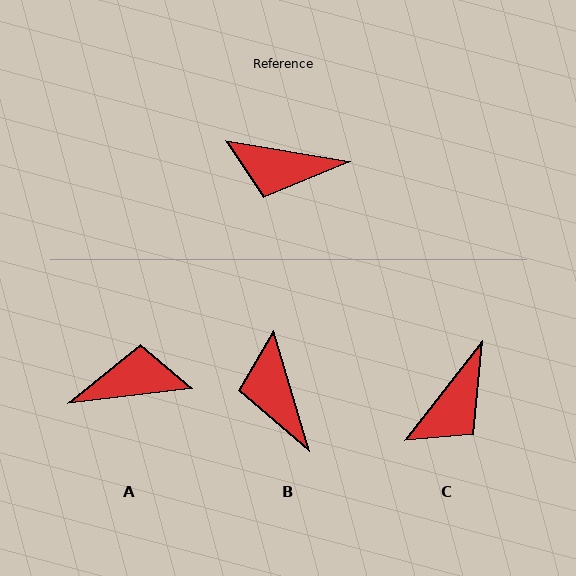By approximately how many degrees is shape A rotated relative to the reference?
Approximately 164 degrees clockwise.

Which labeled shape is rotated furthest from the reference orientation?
A, about 164 degrees away.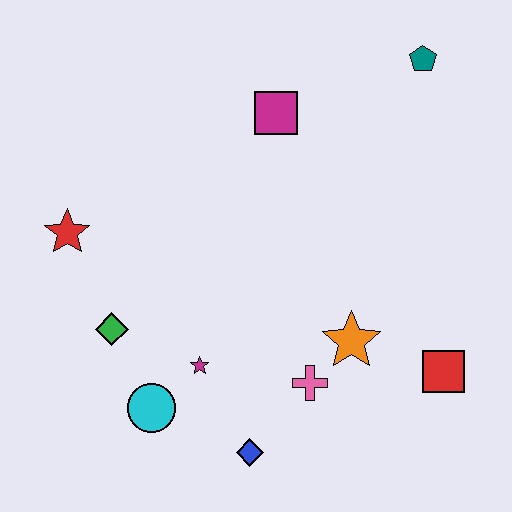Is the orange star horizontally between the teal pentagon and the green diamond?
Yes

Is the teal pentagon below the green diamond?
No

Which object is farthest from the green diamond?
The teal pentagon is farthest from the green diamond.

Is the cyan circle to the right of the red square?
No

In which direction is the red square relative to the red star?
The red square is to the right of the red star.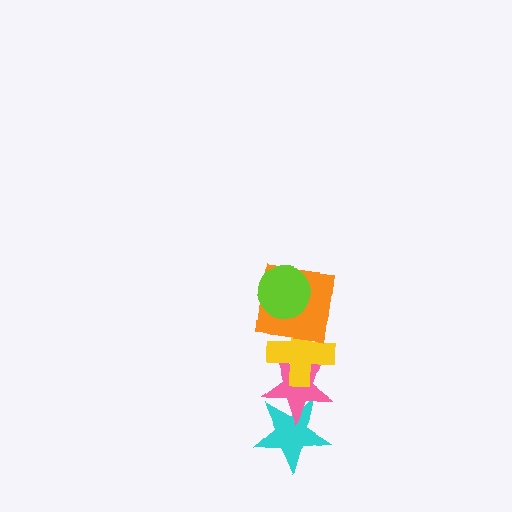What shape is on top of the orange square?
The lime circle is on top of the orange square.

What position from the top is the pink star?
The pink star is 4th from the top.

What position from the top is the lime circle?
The lime circle is 1st from the top.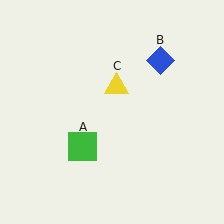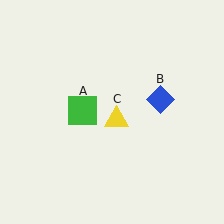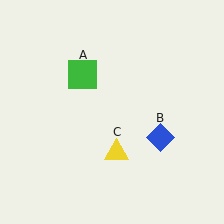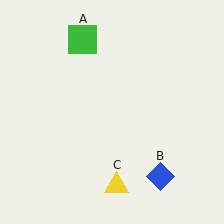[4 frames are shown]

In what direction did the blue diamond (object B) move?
The blue diamond (object B) moved down.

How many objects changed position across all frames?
3 objects changed position: green square (object A), blue diamond (object B), yellow triangle (object C).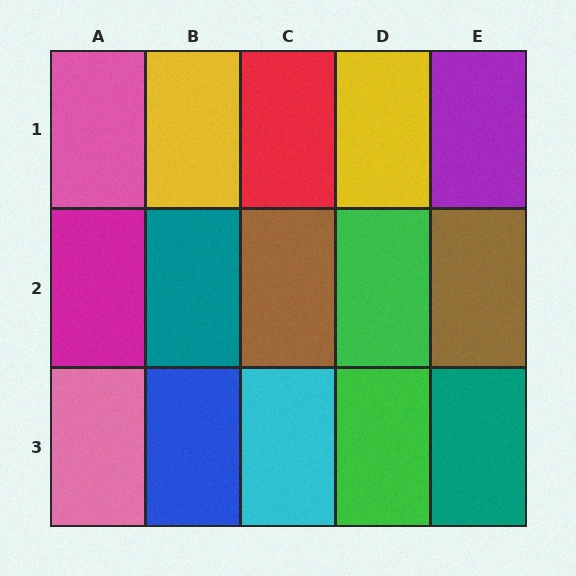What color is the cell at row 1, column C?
Red.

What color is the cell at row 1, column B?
Yellow.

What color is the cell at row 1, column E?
Purple.